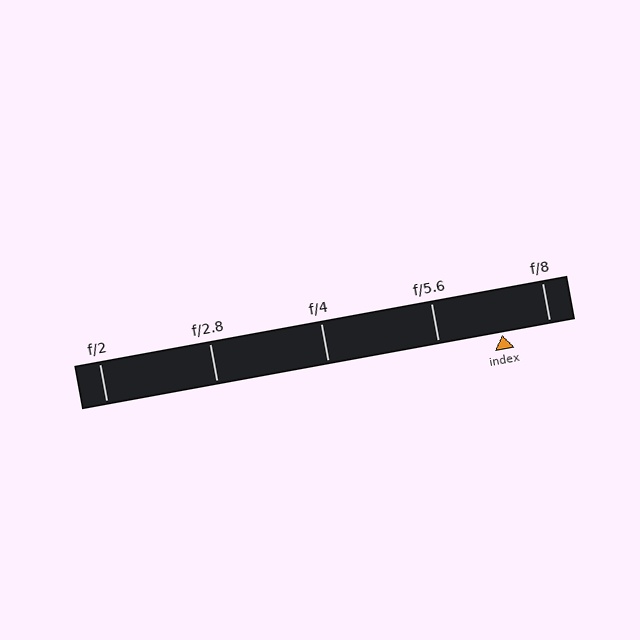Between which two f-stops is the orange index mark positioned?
The index mark is between f/5.6 and f/8.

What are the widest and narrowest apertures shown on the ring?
The widest aperture shown is f/2 and the narrowest is f/8.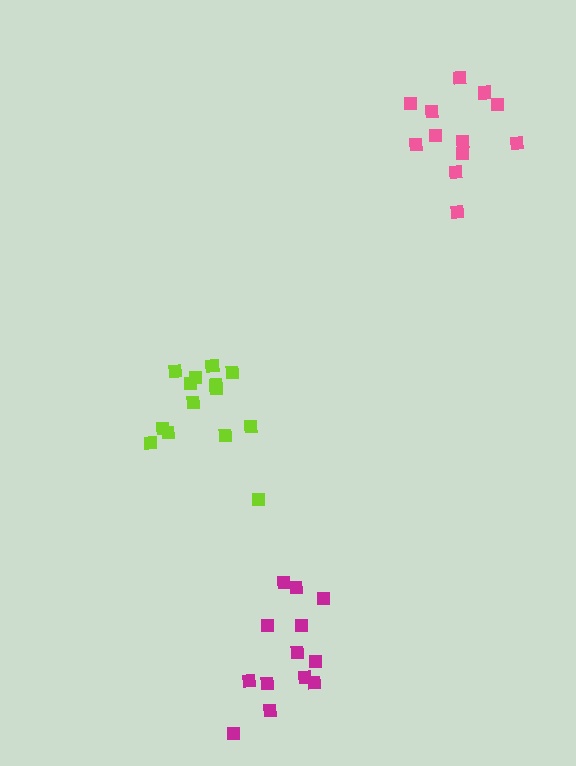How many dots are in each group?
Group 1: 13 dots, Group 2: 14 dots, Group 3: 12 dots (39 total).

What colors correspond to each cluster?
The clusters are colored: magenta, lime, pink.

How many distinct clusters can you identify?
There are 3 distinct clusters.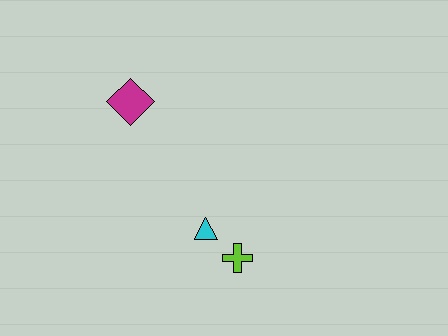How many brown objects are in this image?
There are no brown objects.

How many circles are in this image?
There are no circles.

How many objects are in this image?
There are 3 objects.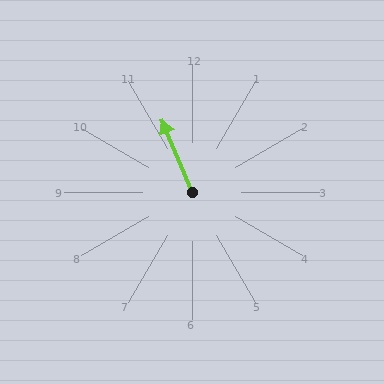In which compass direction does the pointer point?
Northwest.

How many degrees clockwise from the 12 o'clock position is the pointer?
Approximately 337 degrees.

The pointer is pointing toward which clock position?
Roughly 11 o'clock.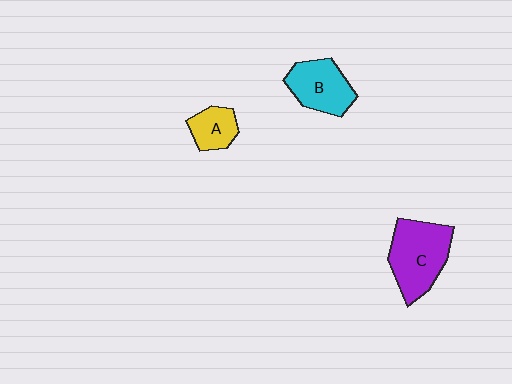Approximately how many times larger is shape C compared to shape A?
Approximately 2.1 times.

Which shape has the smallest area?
Shape A (yellow).